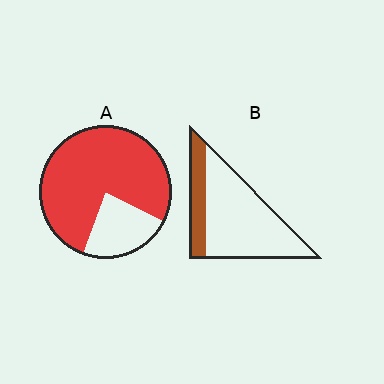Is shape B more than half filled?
No.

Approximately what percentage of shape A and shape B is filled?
A is approximately 75% and B is approximately 25%.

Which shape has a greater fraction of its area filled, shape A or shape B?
Shape A.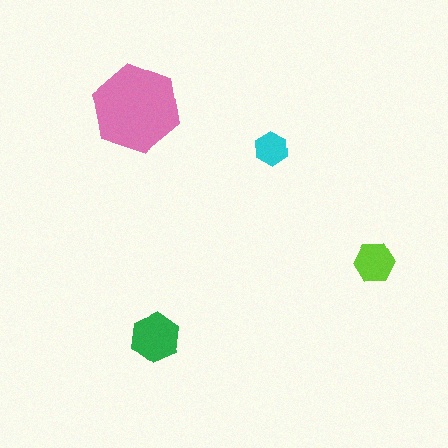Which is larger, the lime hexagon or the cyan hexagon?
The lime one.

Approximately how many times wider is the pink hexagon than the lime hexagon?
About 2 times wider.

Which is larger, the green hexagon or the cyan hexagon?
The green one.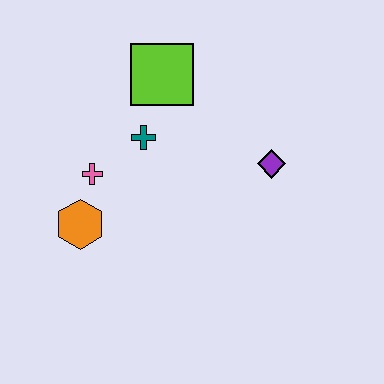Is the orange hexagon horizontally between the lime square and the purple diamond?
No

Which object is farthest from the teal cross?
The purple diamond is farthest from the teal cross.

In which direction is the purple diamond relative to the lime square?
The purple diamond is to the right of the lime square.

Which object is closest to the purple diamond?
The teal cross is closest to the purple diamond.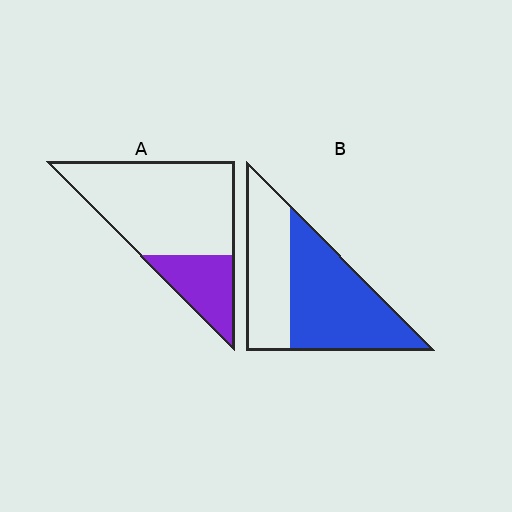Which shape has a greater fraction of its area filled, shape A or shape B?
Shape B.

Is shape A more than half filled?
No.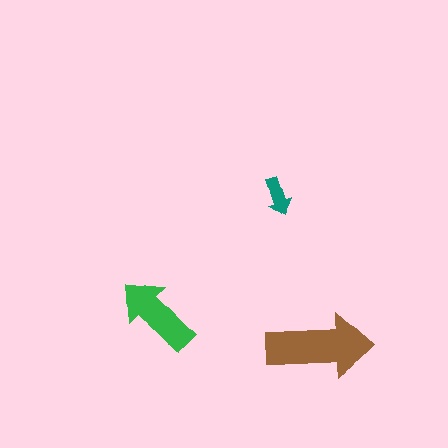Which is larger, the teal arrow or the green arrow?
The green one.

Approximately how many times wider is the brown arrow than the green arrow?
About 1.5 times wider.